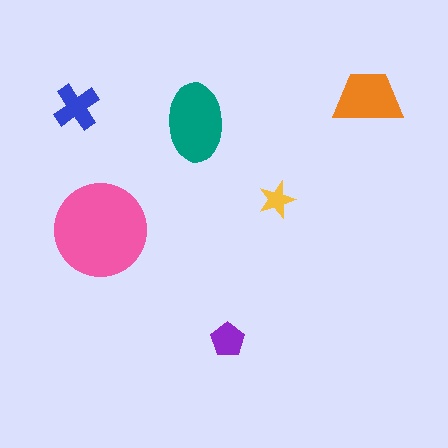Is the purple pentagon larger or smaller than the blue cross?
Smaller.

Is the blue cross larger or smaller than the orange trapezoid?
Smaller.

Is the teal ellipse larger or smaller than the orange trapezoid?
Larger.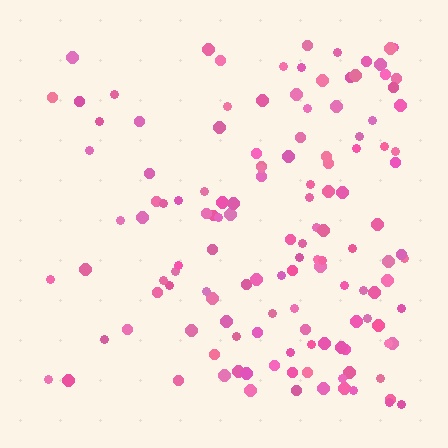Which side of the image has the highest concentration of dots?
The right.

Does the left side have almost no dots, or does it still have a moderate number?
Still a moderate number, just noticeably fewer than the right.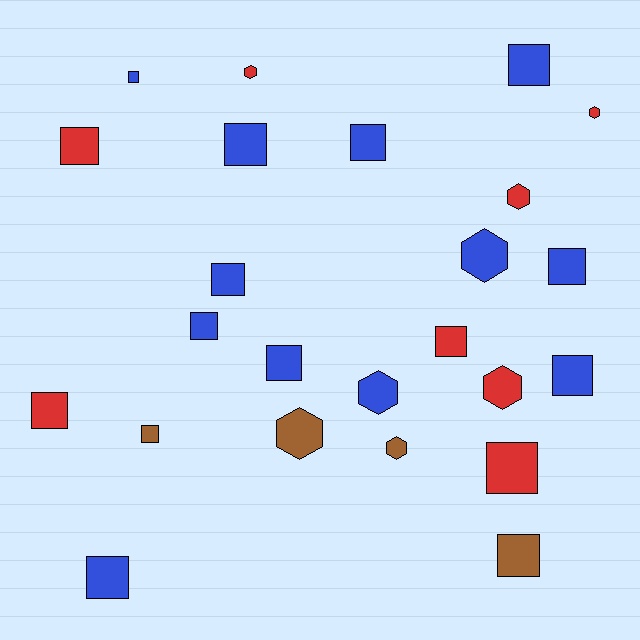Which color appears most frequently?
Blue, with 12 objects.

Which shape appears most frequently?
Square, with 16 objects.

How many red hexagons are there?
There are 4 red hexagons.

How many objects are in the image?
There are 24 objects.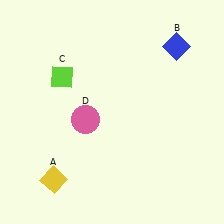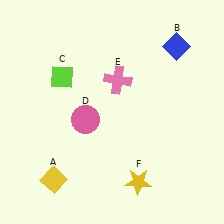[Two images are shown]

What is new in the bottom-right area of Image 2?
A yellow star (F) was added in the bottom-right area of Image 2.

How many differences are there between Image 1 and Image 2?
There are 2 differences between the two images.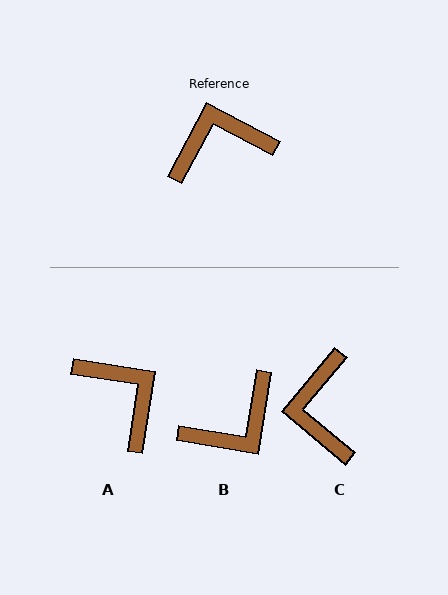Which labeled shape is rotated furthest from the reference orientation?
B, about 162 degrees away.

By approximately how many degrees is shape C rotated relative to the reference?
Approximately 78 degrees counter-clockwise.